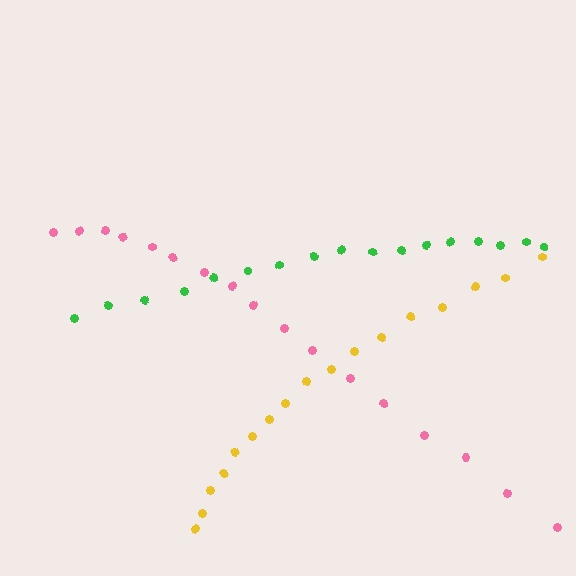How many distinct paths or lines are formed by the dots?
There are 3 distinct paths.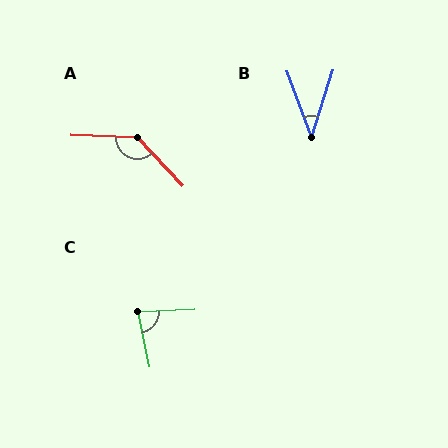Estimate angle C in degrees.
Approximately 81 degrees.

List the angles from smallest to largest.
B (38°), C (81°), A (136°).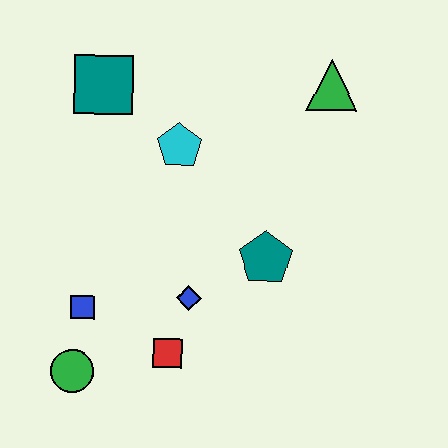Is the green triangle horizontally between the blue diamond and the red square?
No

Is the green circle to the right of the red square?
No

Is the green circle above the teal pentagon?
No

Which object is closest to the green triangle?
The cyan pentagon is closest to the green triangle.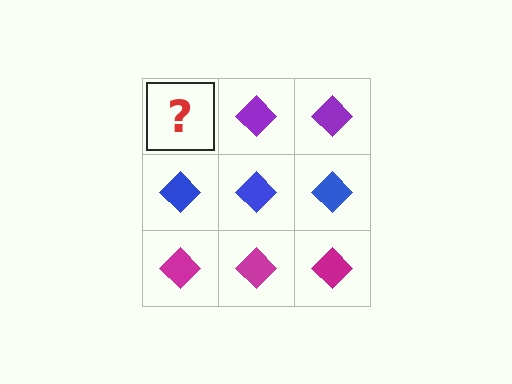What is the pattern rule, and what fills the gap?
The rule is that each row has a consistent color. The gap should be filled with a purple diamond.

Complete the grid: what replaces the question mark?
The question mark should be replaced with a purple diamond.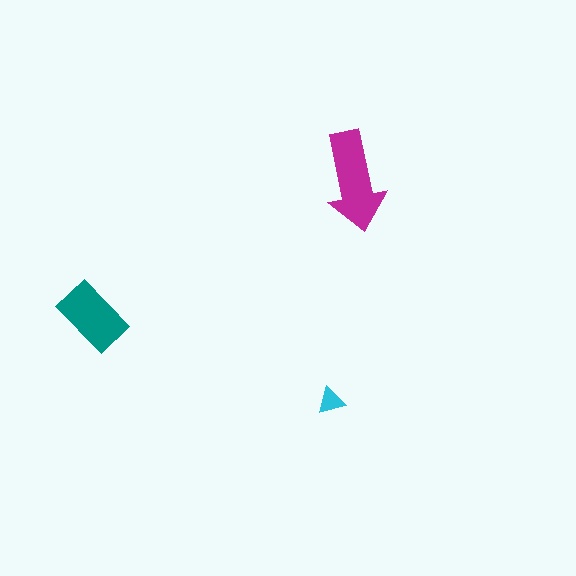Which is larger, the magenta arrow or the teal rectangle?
The magenta arrow.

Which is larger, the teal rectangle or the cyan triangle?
The teal rectangle.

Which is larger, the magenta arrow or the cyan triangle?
The magenta arrow.